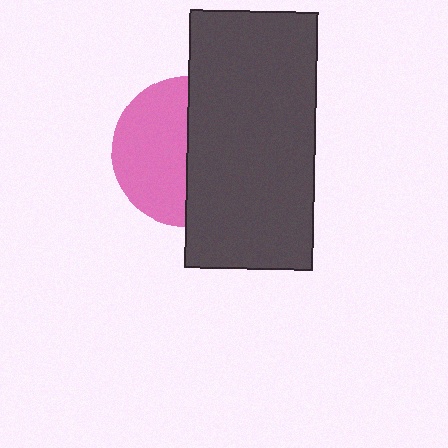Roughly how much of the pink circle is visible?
About half of it is visible (roughly 50%).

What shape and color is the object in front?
The object in front is a dark gray rectangle.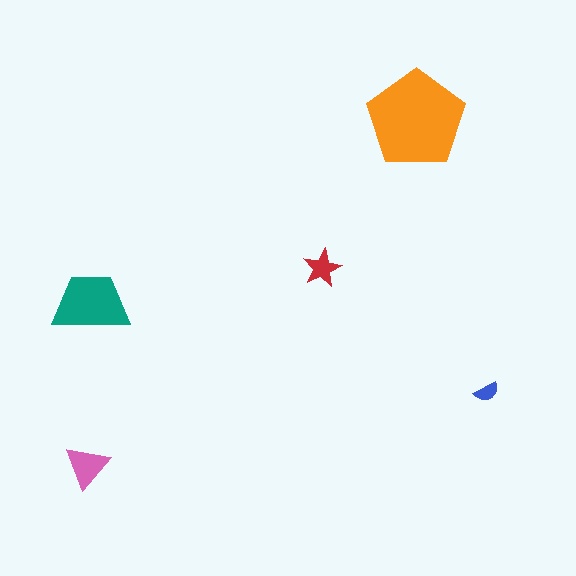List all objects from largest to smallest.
The orange pentagon, the teal trapezoid, the pink triangle, the red star, the blue semicircle.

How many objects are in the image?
There are 5 objects in the image.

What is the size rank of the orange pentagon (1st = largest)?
1st.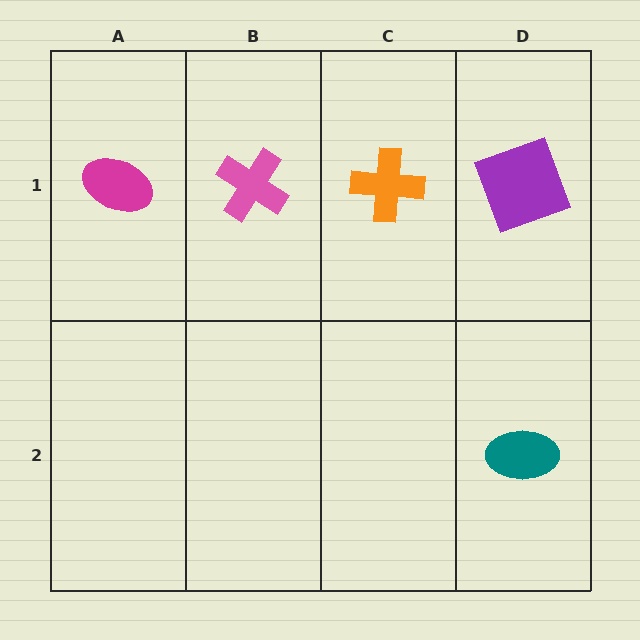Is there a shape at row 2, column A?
No, that cell is empty.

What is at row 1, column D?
A purple square.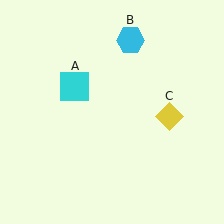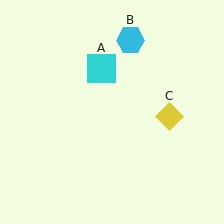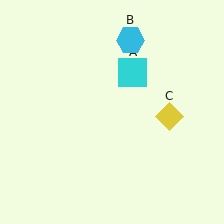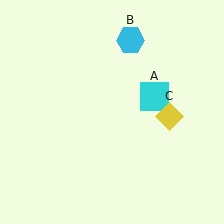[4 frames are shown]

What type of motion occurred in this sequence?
The cyan square (object A) rotated clockwise around the center of the scene.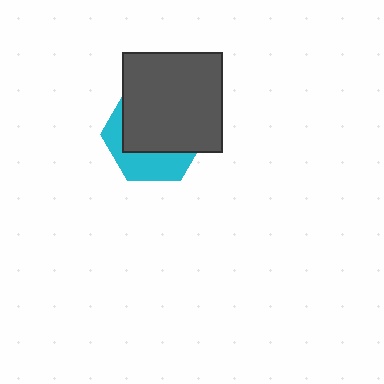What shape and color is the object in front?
The object in front is a dark gray square.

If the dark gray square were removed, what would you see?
You would see the complete cyan hexagon.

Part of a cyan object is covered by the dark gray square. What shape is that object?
It is a hexagon.